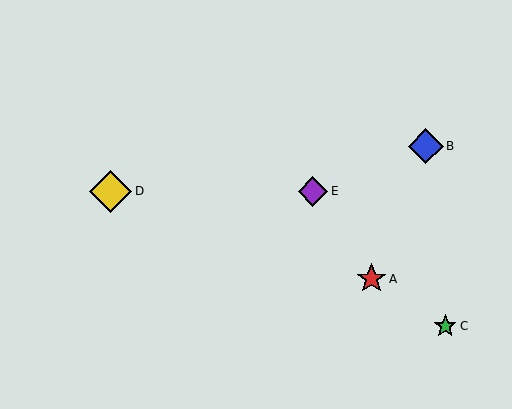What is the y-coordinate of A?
Object A is at y≈279.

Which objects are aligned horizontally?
Objects D, E are aligned horizontally.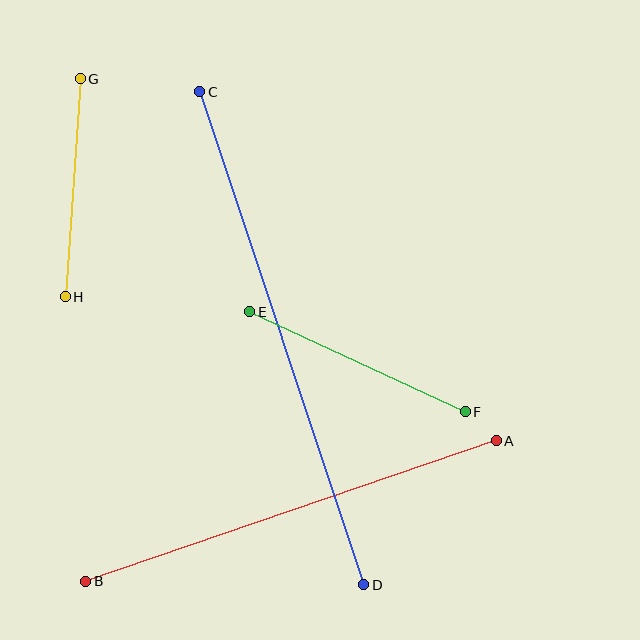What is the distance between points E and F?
The distance is approximately 237 pixels.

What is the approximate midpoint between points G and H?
The midpoint is at approximately (73, 188) pixels.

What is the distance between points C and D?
The distance is approximately 520 pixels.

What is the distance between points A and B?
The distance is approximately 434 pixels.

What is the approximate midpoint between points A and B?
The midpoint is at approximately (291, 511) pixels.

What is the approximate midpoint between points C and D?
The midpoint is at approximately (282, 338) pixels.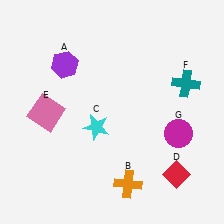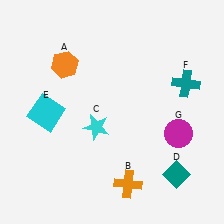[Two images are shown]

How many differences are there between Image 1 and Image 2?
There are 3 differences between the two images.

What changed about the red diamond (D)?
In Image 1, D is red. In Image 2, it changed to teal.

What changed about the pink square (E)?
In Image 1, E is pink. In Image 2, it changed to cyan.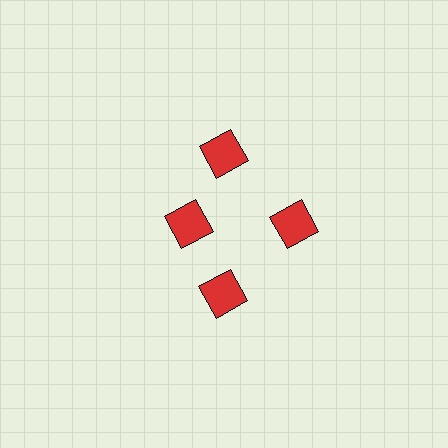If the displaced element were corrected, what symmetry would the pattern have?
It would have 4-fold rotational symmetry — the pattern would map onto itself every 90 degrees.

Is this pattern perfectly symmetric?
No. The 4 red squares are arranged in a ring, but one element near the 9 o'clock position is pulled inward toward the center, breaking the 4-fold rotational symmetry.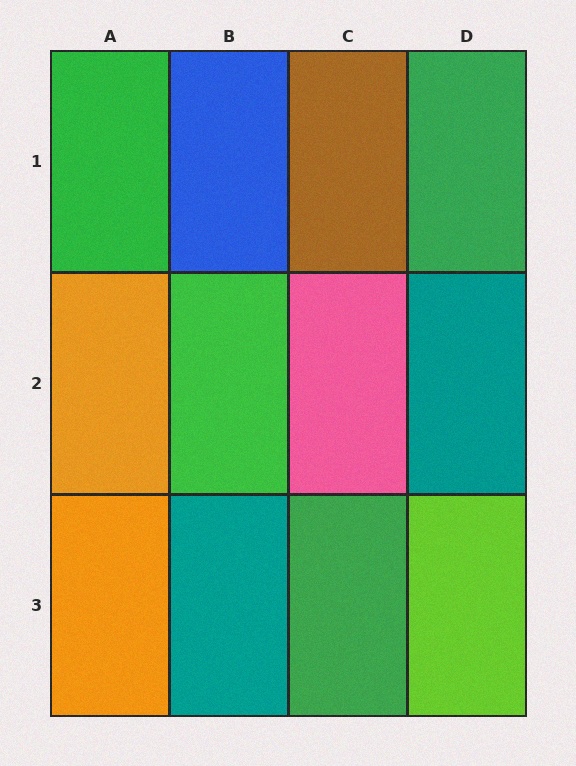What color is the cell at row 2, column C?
Pink.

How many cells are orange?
2 cells are orange.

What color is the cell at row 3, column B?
Teal.